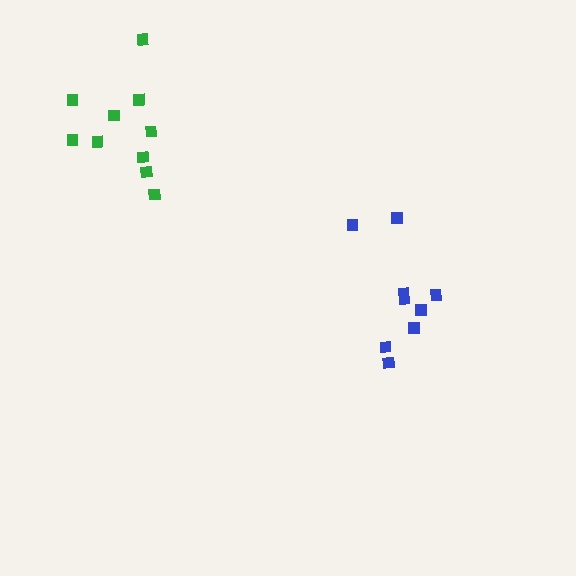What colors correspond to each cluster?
The clusters are colored: blue, green.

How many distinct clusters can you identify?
There are 2 distinct clusters.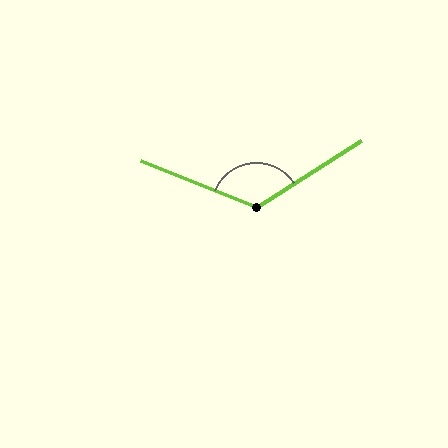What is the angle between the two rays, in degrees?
Approximately 126 degrees.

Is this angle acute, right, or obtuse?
It is obtuse.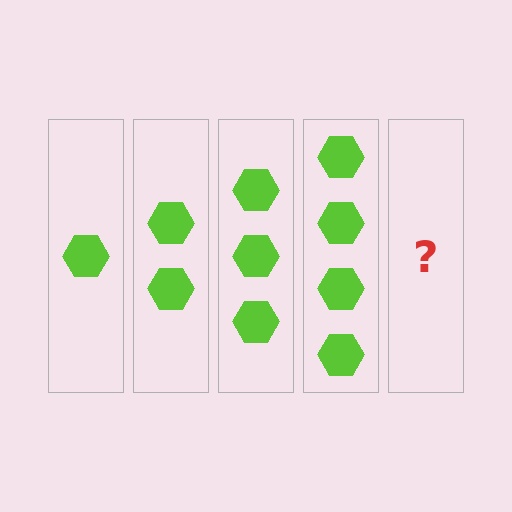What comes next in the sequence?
The next element should be 5 hexagons.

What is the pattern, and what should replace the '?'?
The pattern is that each step adds one more hexagon. The '?' should be 5 hexagons.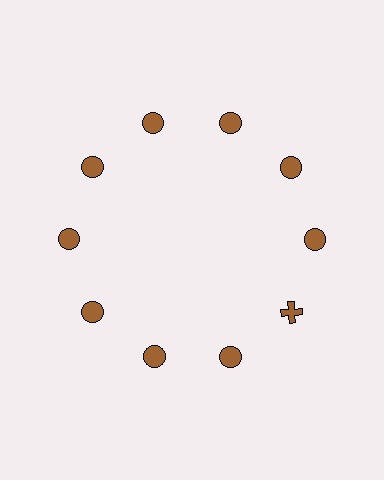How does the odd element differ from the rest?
It has a different shape: cross instead of circle.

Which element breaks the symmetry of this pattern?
The brown cross at roughly the 4 o'clock position breaks the symmetry. All other shapes are brown circles.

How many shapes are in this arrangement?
There are 10 shapes arranged in a ring pattern.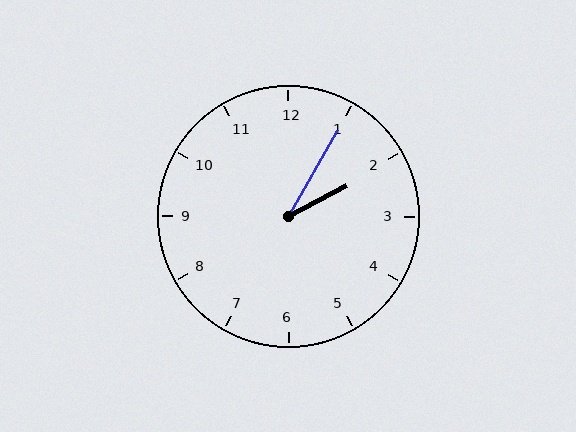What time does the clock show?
2:05.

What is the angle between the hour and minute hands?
Approximately 32 degrees.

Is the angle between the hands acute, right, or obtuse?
It is acute.